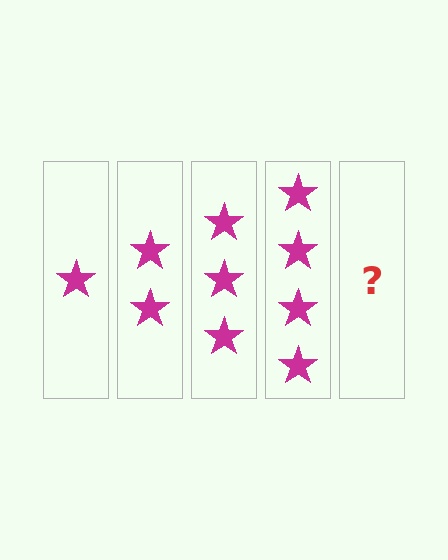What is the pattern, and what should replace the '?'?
The pattern is that each step adds one more star. The '?' should be 5 stars.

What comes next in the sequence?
The next element should be 5 stars.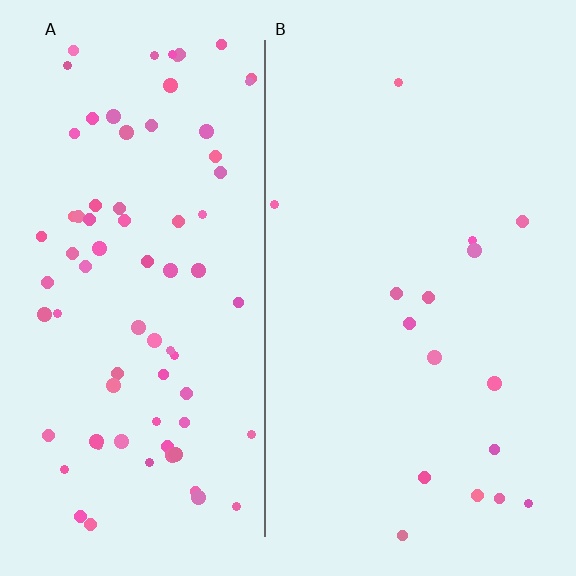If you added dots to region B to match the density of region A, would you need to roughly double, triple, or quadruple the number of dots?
Approximately quadruple.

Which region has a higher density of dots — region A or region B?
A (the left).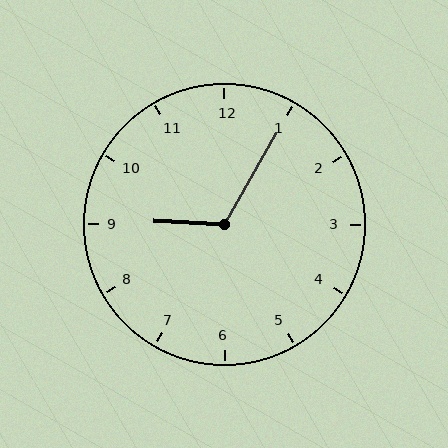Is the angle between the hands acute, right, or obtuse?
It is obtuse.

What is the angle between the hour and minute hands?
Approximately 118 degrees.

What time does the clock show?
9:05.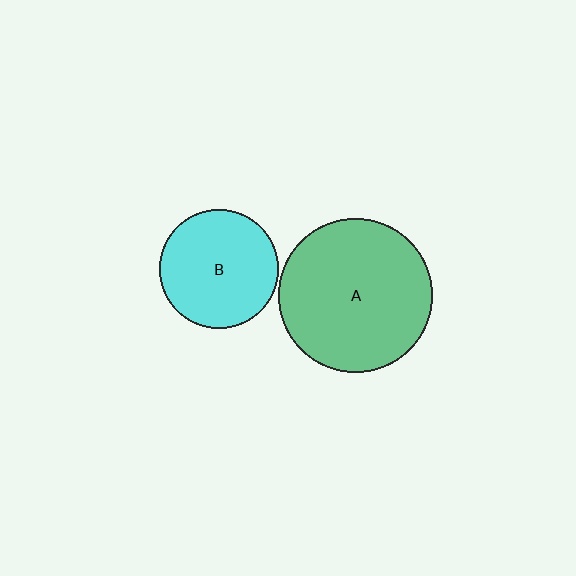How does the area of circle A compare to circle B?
Approximately 1.7 times.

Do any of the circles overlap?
No, none of the circles overlap.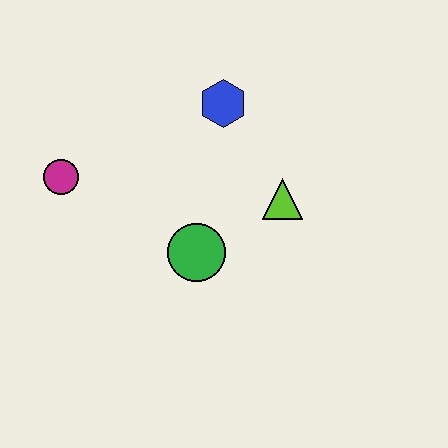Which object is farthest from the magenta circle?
The lime triangle is farthest from the magenta circle.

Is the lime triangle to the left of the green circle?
No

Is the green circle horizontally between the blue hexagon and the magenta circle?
Yes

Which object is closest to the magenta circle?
The green circle is closest to the magenta circle.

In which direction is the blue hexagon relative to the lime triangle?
The blue hexagon is above the lime triangle.